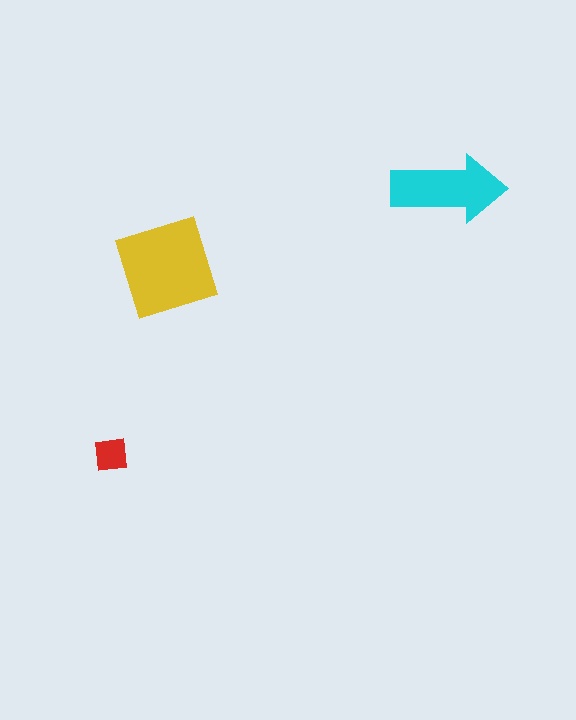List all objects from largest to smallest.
The yellow diamond, the cyan arrow, the red square.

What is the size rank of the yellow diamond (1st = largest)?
1st.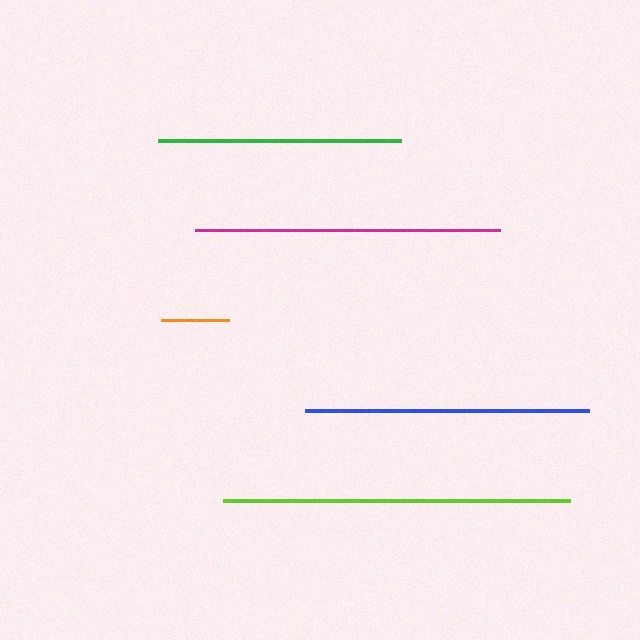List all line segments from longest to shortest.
From longest to shortest: lime, magenta, blue, green, orange.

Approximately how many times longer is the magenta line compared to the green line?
The magenta line is approximately 1.3 times the length of the green line.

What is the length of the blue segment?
The blue segment is approximately 284 pixels long.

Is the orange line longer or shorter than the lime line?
The lime line is longer than the orange line.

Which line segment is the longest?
The lime line is the longest at approximately 347 pixels.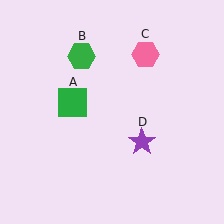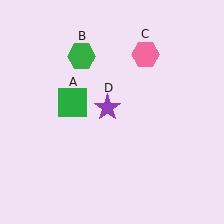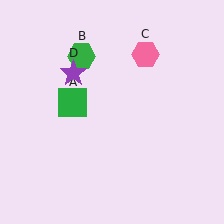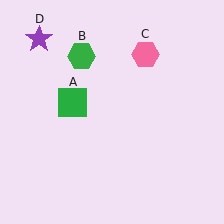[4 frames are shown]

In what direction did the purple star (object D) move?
The purple star (object D) moved up and to the left.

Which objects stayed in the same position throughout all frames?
Green square (object A) and green hexagon (object B) and pink hexagon (object C) remained stationary.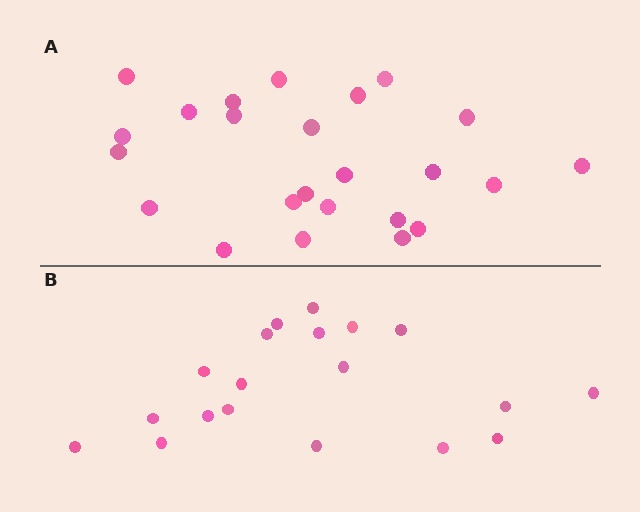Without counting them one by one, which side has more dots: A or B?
Region A (the top region) has more dots.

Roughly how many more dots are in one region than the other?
Region A has about 5 more dots than region B.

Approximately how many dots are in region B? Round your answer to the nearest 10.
About 20 dots. (The exact count is 19, which rounds to 20.)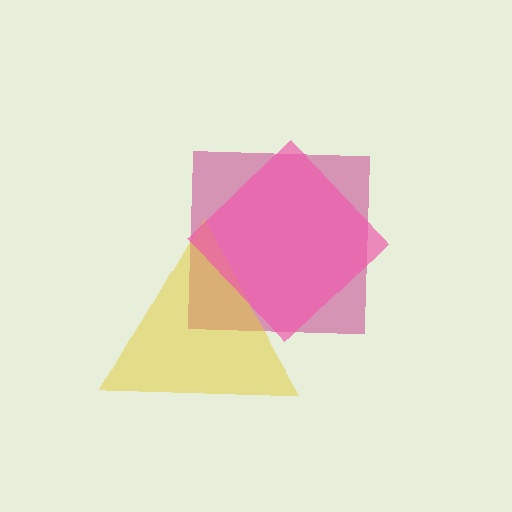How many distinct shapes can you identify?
There are 3 distinct shapes: a magenta square, a yellow triangle, a pink diamond.